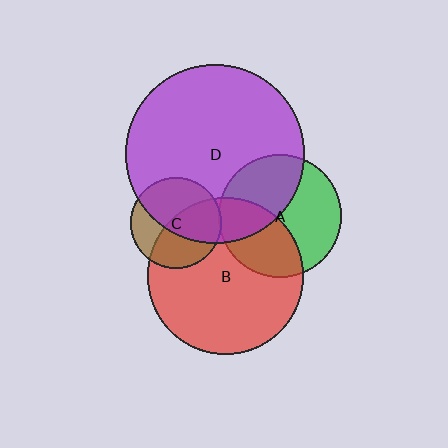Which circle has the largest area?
Circle D (purple).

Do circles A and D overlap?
Yes.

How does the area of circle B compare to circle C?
Approximately 2.9 times.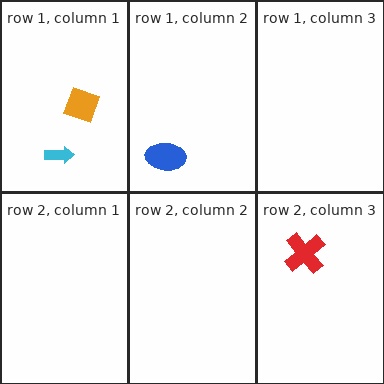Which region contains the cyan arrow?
The row 1, column 1 region.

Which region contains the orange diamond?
The row 1, column 1 region.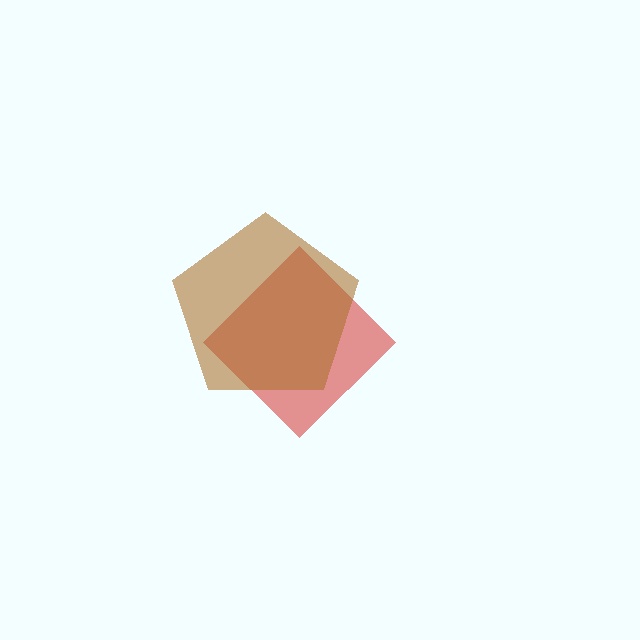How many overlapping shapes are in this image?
There are 2 overlapping shapes in the image.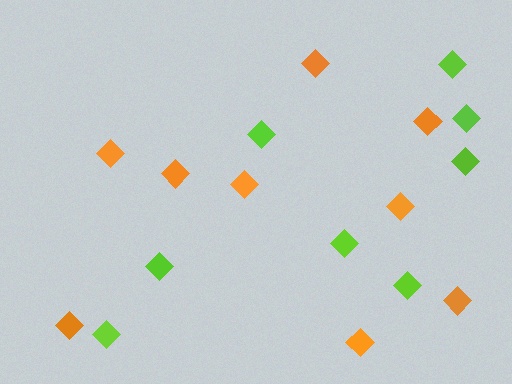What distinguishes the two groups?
There are 2 groups: one group of orange diamonds (9) and one group of lime diamonds (8).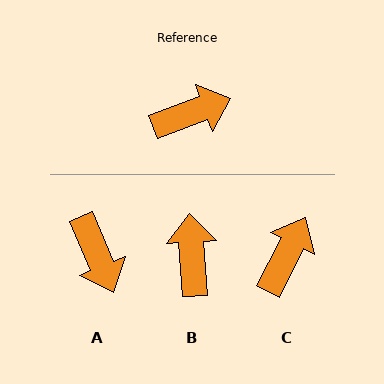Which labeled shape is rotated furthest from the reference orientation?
A, about 87 degrees away.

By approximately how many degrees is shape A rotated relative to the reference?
Approximately 87 degrees clockwise.